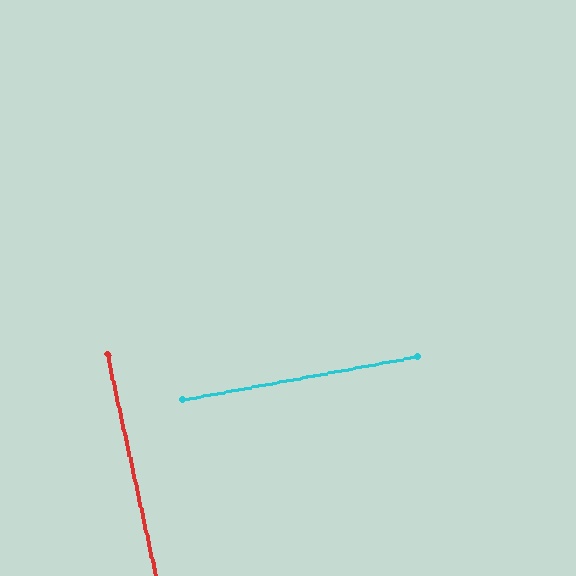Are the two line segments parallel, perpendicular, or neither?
Perpendicular — they meet at approximately 88°.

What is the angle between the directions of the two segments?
Approximately 88 degrees.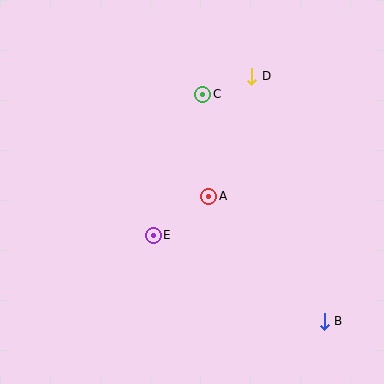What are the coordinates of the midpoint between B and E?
The midpoint between B and E is at (239, 278).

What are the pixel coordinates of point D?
Point D is at (252, 76).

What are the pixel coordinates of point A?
Point A is at (209, 196).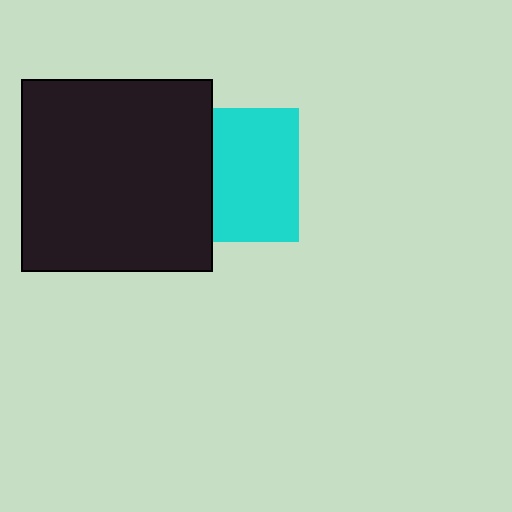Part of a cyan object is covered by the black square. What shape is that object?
It is a square.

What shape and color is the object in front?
The object in front is a black square.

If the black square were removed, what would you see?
You would see the complete cyan square.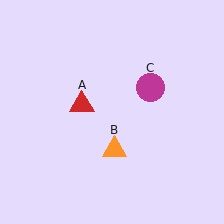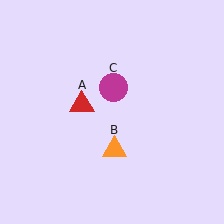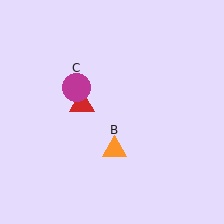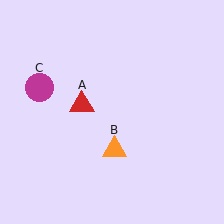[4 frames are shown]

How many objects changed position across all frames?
1 object changed position: magenta circle (object C).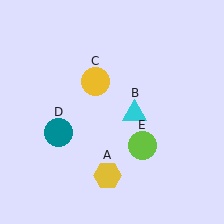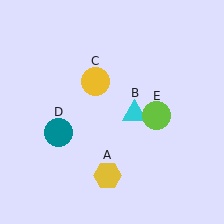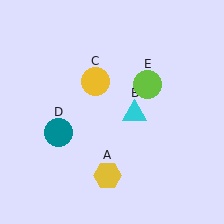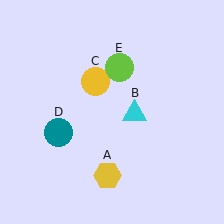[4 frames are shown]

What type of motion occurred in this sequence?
The lime circle (object E) rotated counterclockwise around the center of the scene.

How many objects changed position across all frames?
1 object changed position: lime circle (object E).